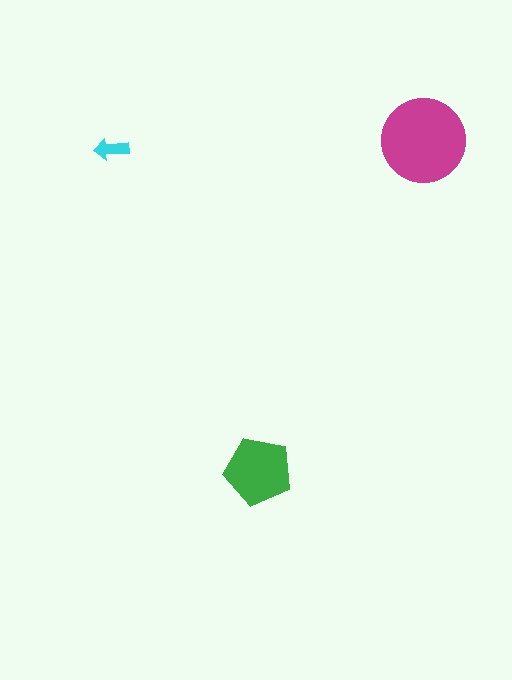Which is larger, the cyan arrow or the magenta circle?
The magenta circle.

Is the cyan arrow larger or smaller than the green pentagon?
Smaller.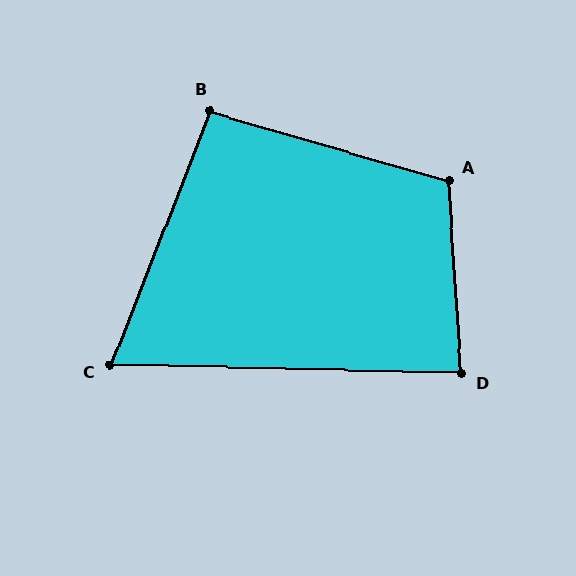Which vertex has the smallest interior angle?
C, at approximately 70 degrees.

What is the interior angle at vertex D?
Approximately 85 degrees (acute).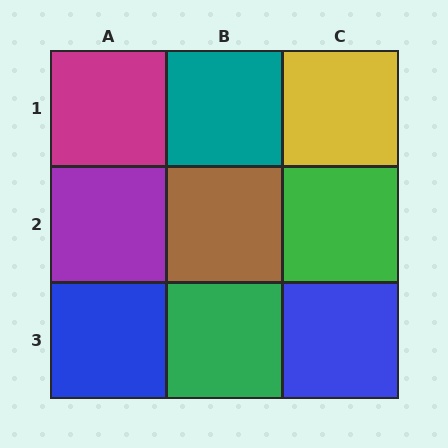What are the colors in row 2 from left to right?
Purple, brown, green.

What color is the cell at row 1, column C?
Yellow.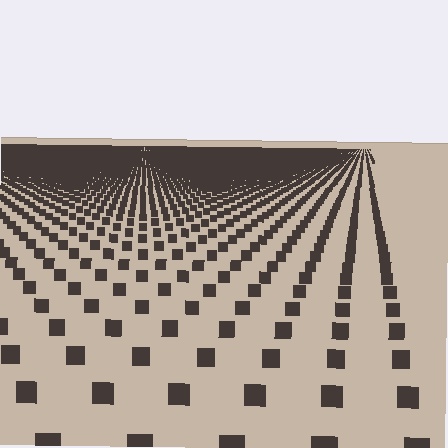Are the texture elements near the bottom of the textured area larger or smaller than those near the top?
Larger. Near the bottom, elements are closer to the viewer and appear at a bigger on-screen size.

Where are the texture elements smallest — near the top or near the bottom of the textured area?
Near the top.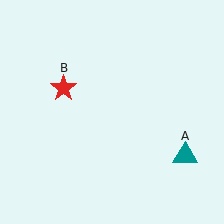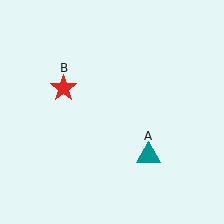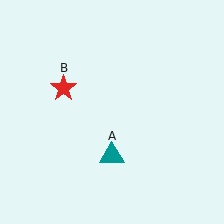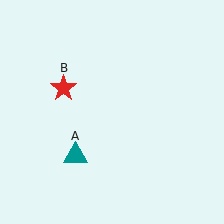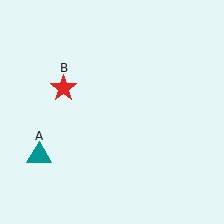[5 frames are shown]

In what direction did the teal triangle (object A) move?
The teal triangle (object A) moved left.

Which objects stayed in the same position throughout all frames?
Red star (object B) remained stationary.